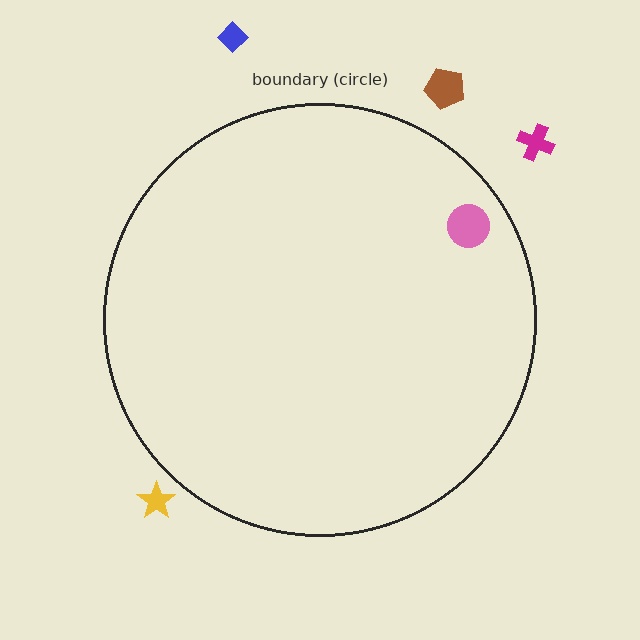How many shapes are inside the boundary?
1 inside, 4 outside.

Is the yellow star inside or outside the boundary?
Outside.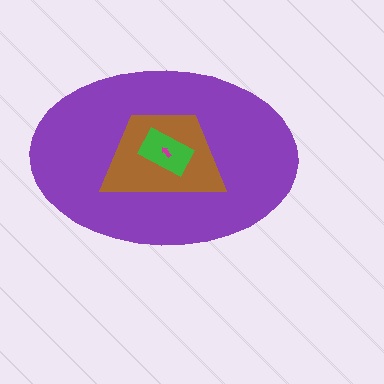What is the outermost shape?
The purple ellipse.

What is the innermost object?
The magenta arrow.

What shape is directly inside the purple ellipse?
The brown trapezoid.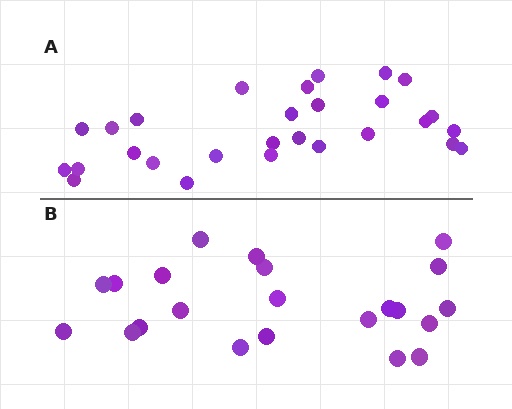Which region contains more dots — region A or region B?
Region A (the top region) has more dots.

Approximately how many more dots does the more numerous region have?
Region A has about 6 more dots than region B.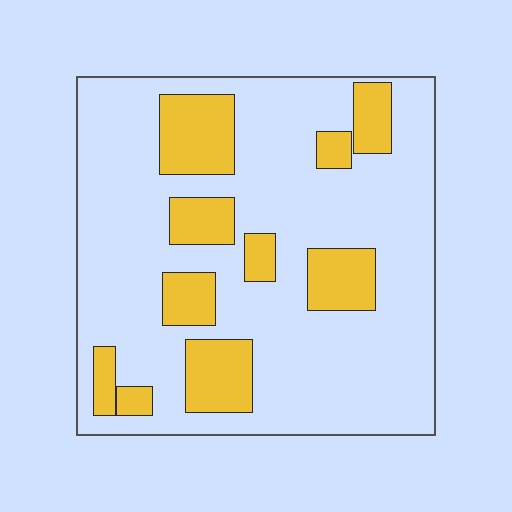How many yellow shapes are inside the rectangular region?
10.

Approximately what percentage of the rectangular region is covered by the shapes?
Approximately 25%.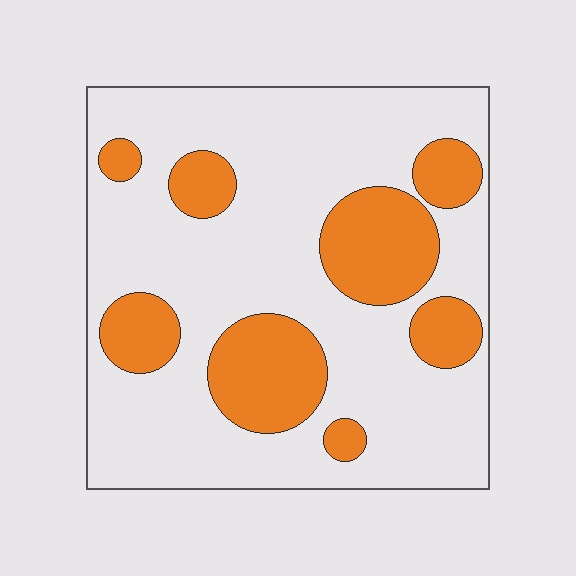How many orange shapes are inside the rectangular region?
8.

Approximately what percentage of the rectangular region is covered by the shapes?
Approximately 25%.